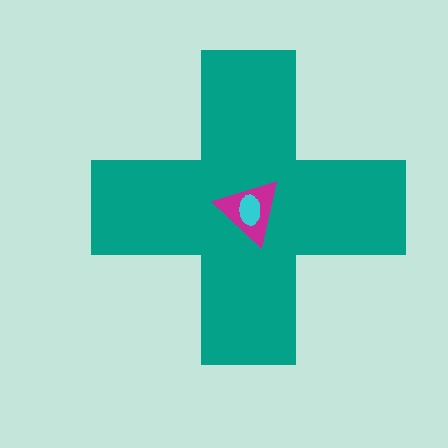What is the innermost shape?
The cyan ellipse.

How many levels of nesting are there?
3.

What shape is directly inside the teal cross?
The magenta triangle.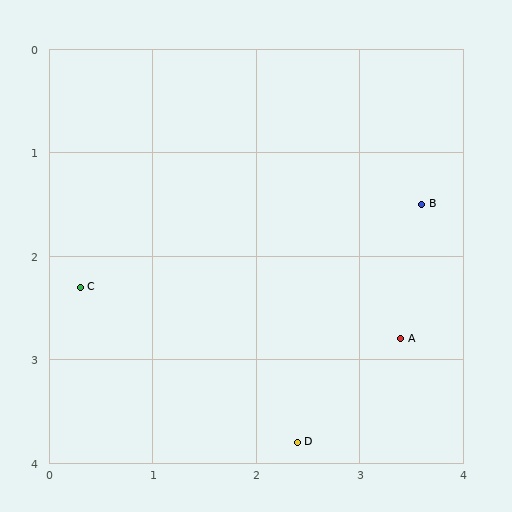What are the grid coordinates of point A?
Point A is at approximately (3.4, 2.8).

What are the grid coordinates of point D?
Point D is at approximately (2.4, 3.8).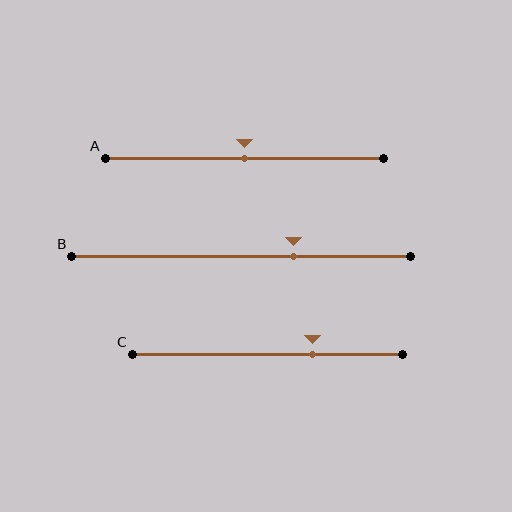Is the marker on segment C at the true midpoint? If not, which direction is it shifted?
No, the marker on segment C is shifted to the right by about 17% of the segment length.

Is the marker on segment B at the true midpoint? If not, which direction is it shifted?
No, the marker on segment B is shifted to the right by about 16% of the segment length.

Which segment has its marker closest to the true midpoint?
Segment A has its marker closest to the true midpoint.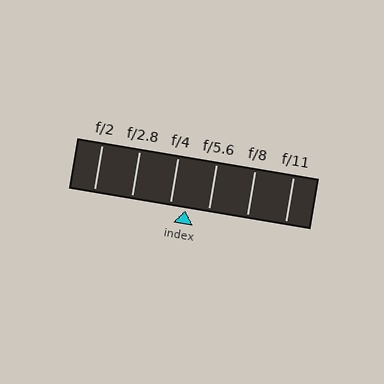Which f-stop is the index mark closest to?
The index mark is closest to f/4.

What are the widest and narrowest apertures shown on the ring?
The widest aperture shown is f/2 and the narrowest is f/11.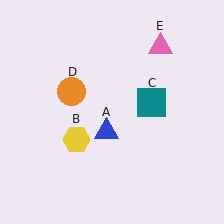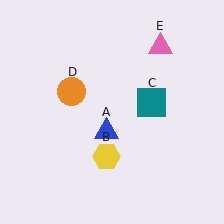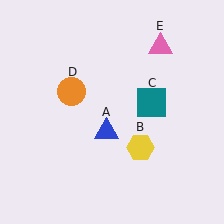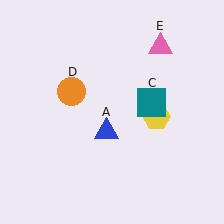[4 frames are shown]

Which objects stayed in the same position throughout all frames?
Blue triangle (object A) and teal square (object C) and orange circle (object D) and pink triangle (object E) remained stationary.